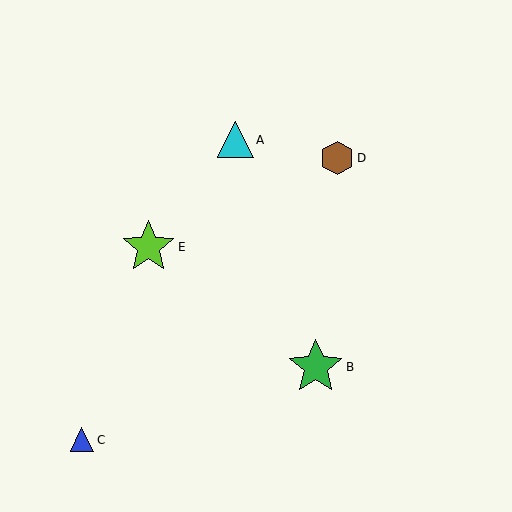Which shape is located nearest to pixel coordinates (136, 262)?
The lime star (labeled E) at (149, 247) is nearest to that location.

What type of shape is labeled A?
Shape A is a cyan triangle.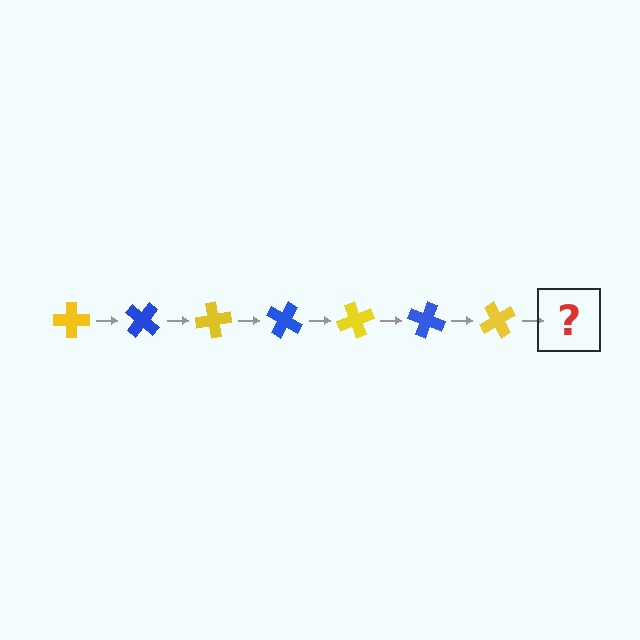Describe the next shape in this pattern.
It should be a blue cross, rotated 280 degrees from the start.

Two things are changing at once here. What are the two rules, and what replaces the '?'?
The two rules are that it rotates 40 degrees each step and the color cycles through yellow and blue. The '?' should be a blue cross, rotated 280 degrees from the start.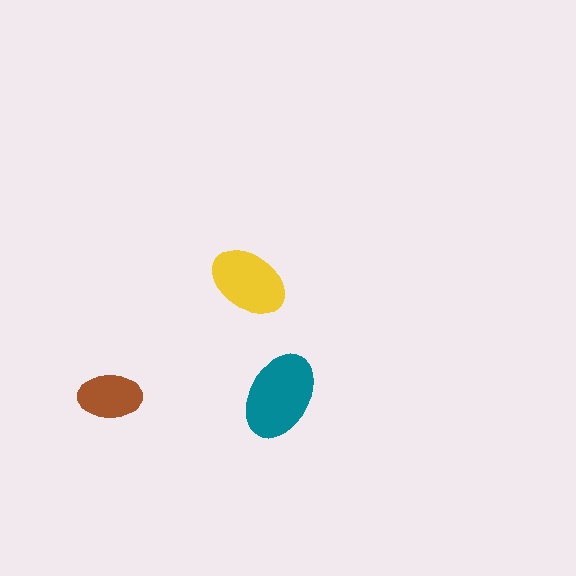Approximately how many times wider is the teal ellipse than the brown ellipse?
About 1.5 times wider.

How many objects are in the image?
There are 3 objects in the image.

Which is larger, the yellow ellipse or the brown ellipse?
The yellow one.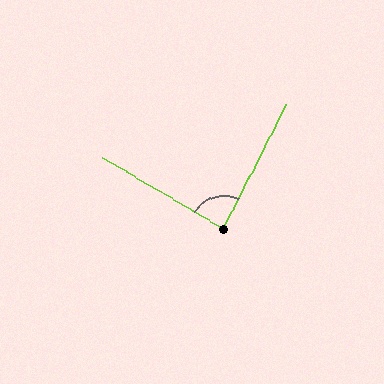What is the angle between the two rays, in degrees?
Approximately 87 degrees.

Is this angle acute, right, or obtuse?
It is approximately a right angle.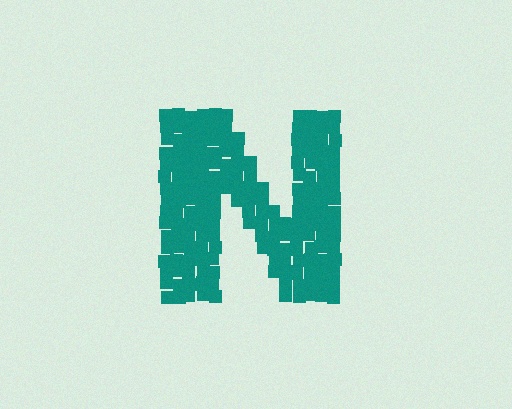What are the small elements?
The small elements are squares.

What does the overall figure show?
The overall figure shows the letter N.